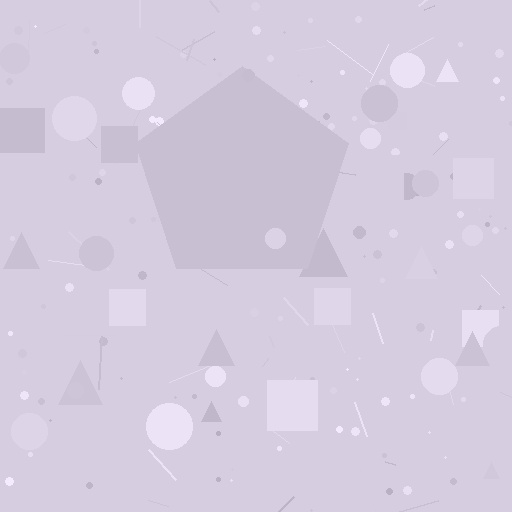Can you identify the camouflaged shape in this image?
The camouflaged shape is a pentagon.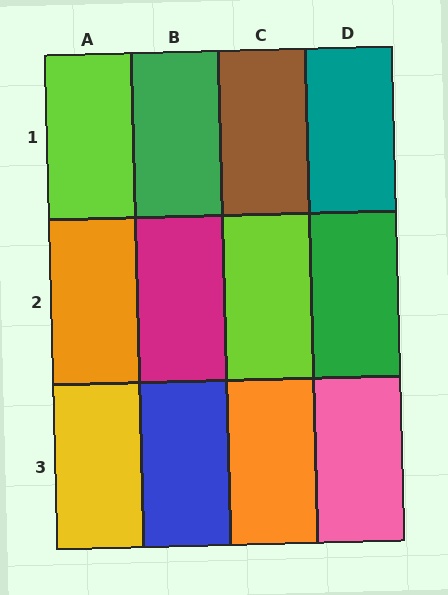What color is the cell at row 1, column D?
Teal.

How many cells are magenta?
1 cell is magenta.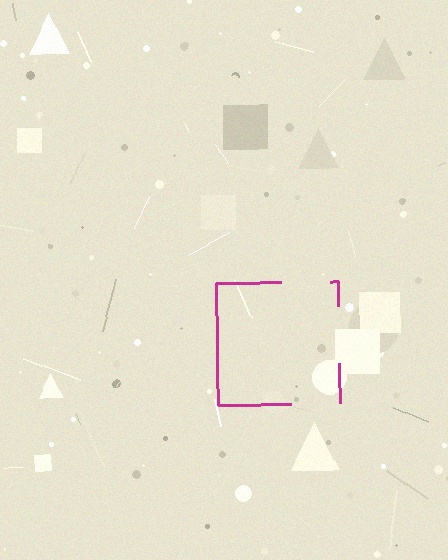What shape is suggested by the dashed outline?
The dashed outline suggests a square.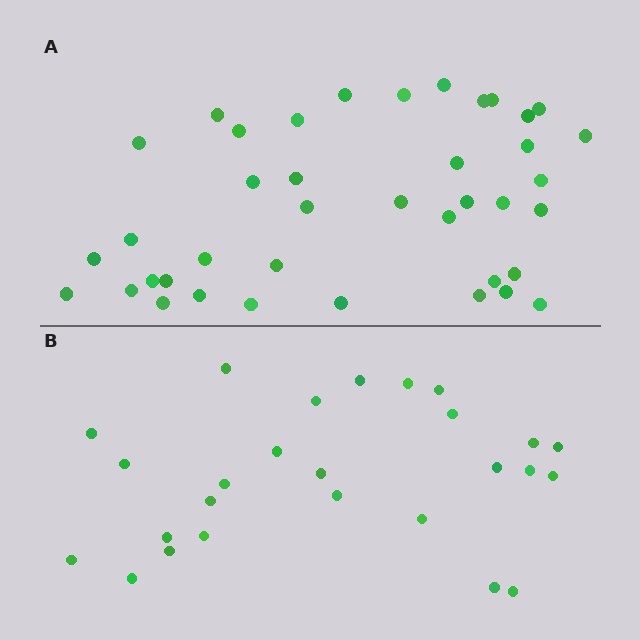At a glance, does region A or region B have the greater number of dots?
Region A (the top region) has more dots.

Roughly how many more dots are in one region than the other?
Region A has approximately 15 more dots than region B.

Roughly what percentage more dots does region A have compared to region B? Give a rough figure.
About 55% more.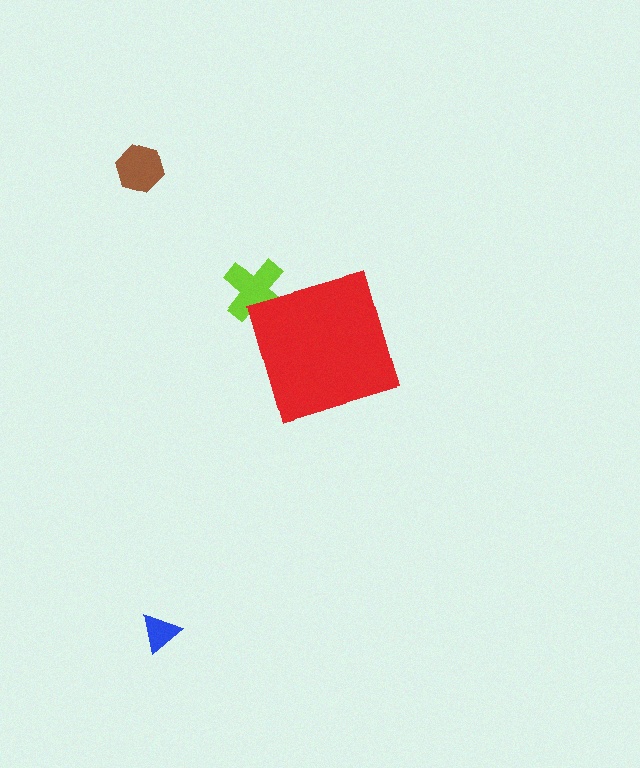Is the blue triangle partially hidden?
No, the blue triangle is fully visible.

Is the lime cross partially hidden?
Yes, the lime cross is partially hidden behind the red diamond.